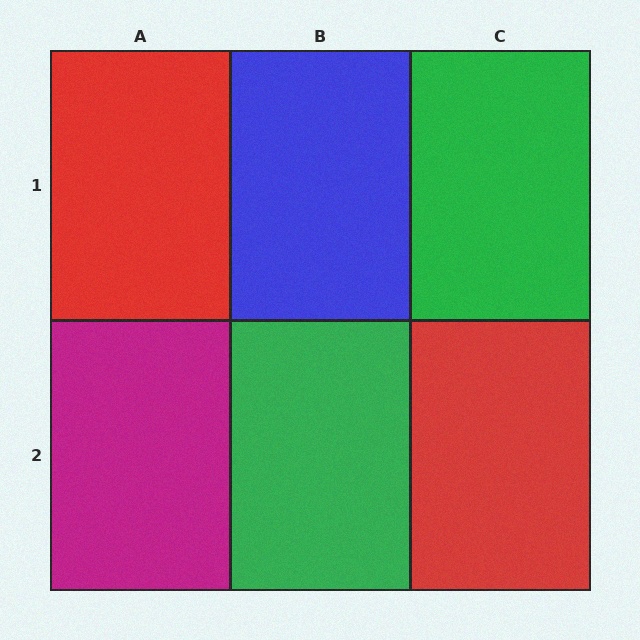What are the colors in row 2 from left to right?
Magenta, green, red.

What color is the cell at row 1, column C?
Green.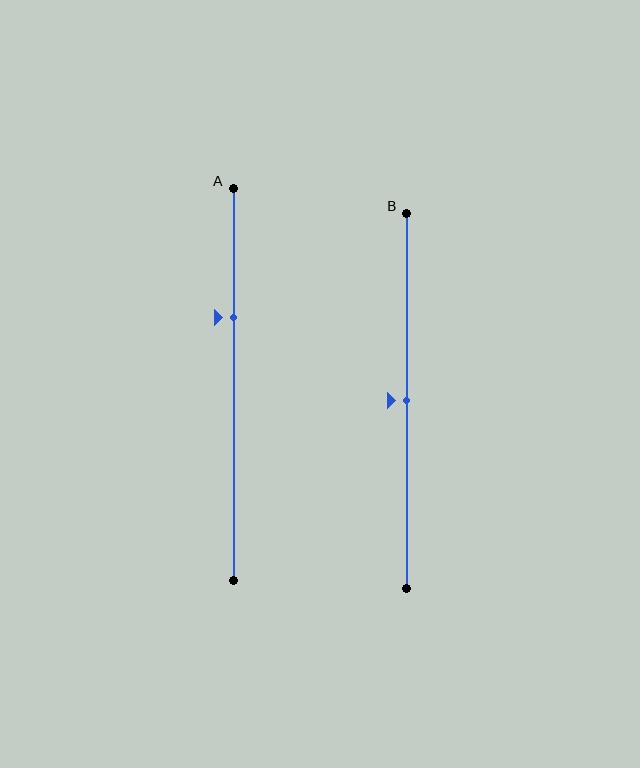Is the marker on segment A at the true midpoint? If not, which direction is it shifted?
No, the marker on segment A is shifted upward by about 17% of the segment length.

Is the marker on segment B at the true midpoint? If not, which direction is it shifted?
Yes, the marker on segment B is at the true midpoint.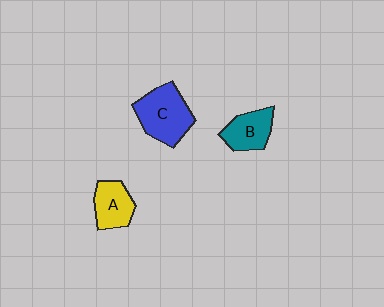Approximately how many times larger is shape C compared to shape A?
Approximately 1.5 times.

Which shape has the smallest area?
Shape A (yellow).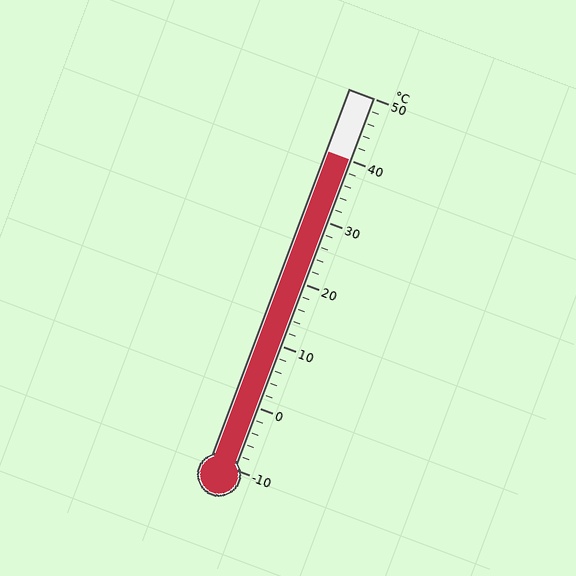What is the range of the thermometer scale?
The thermometer scale ranges from -10°C to 50°C.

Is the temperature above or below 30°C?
The temperature is above 30°C.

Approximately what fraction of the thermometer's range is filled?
The thermometer is filled to approximately 85% of its range.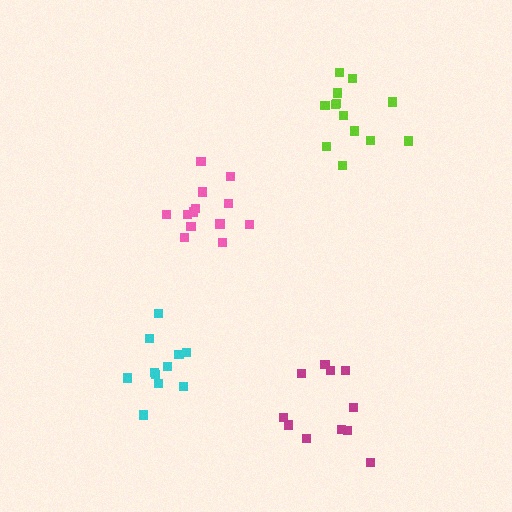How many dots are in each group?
Group 1: 13 dots, Group 2: 13 dots, Group 3: 11 dots, Group 4: 11 dots (48 total).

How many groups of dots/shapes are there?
There are 4 groups.